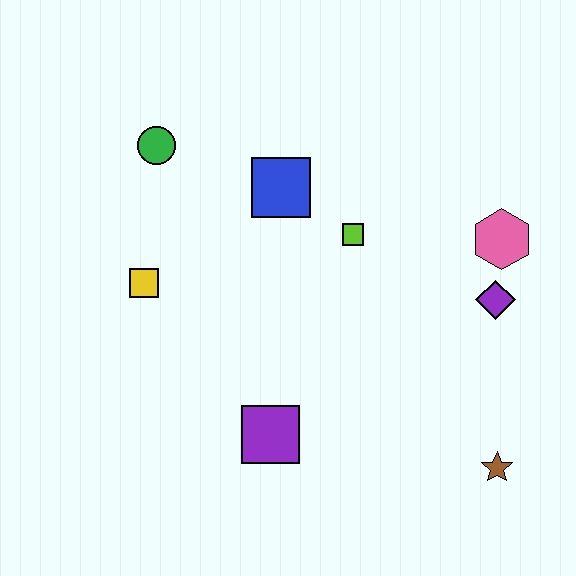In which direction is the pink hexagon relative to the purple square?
The pink hexagon is to the right of the purple square.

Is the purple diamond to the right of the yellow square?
Yes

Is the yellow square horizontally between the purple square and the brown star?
No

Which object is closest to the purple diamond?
The pink hexagon is closest to the purple diamond.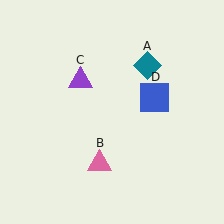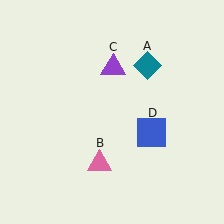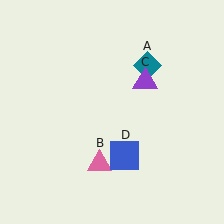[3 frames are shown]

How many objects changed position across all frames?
2 objects changed position: purple triangle (object C), blue square (object D).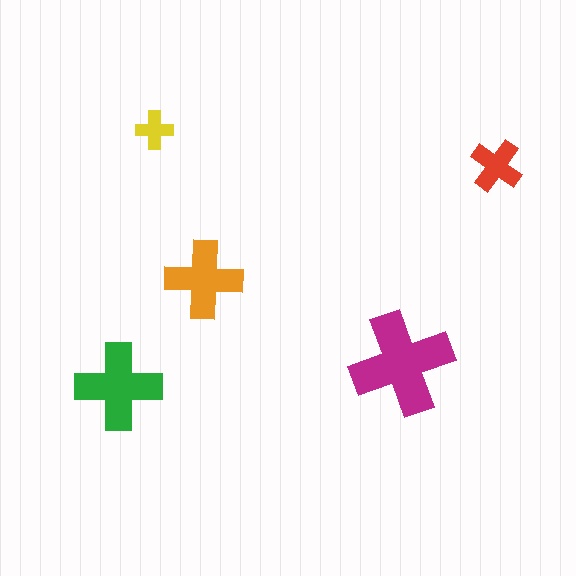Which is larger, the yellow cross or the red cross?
The red one.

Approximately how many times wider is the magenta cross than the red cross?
About 2 times wider.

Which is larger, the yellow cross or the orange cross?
The orange one.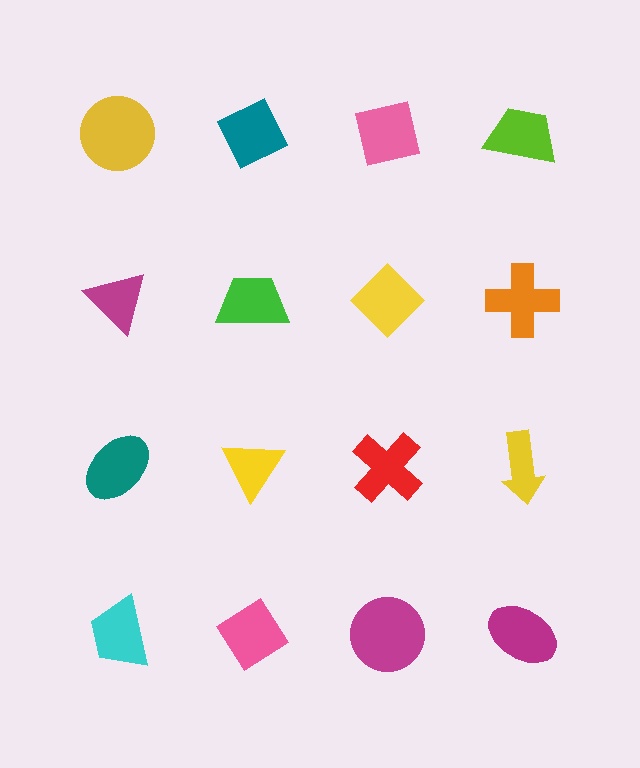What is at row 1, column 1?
A yellow circle.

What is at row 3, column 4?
A yellow arrow.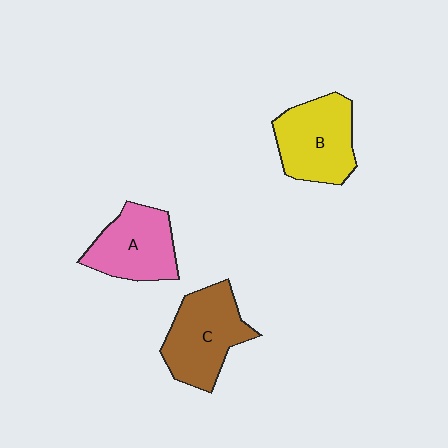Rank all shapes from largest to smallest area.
From largest to smallest: C (brown), B (yellow), A (pink).